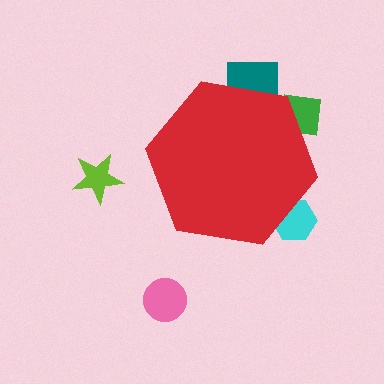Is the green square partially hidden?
Yes, the green square is partially hidden behind the red hexagon.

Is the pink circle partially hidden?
No, the pink circle is fully visible.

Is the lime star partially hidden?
No, the lime star is fully visible.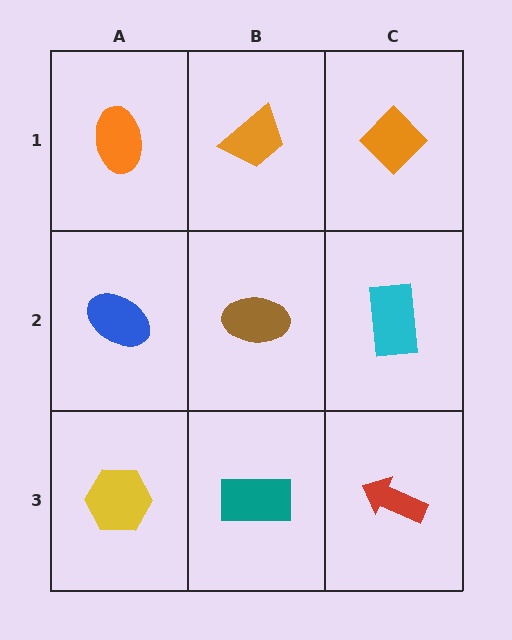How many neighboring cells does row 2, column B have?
4.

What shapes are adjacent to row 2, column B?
An orange trapezoid (row 1, column B), a teal rectangle (row 3, column B), a blue ellipse (row 2, column A), a cyan rectangle (row 2, column C).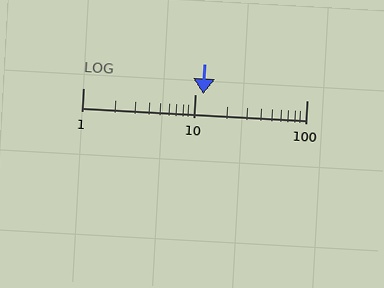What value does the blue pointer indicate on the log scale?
The pointer indicates approximately 12.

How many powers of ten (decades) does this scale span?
The scale spans 2 decades, from 1 to 100.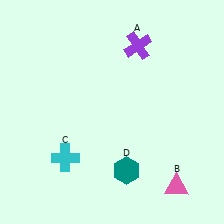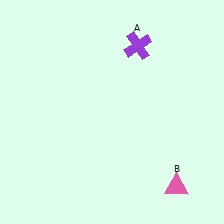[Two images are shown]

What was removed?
The teal hexagon (D), the cyan cross (C) were removed in Image 2.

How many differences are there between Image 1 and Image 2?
There are 2 differences between the two images.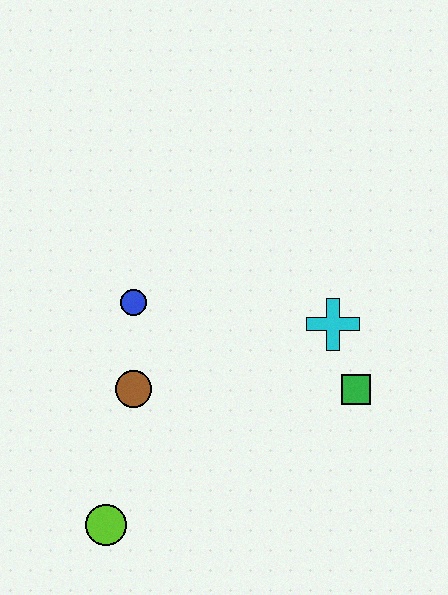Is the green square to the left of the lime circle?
No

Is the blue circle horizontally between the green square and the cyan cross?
No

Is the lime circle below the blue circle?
Yes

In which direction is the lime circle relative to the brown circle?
The lime circle is below the brown circle.